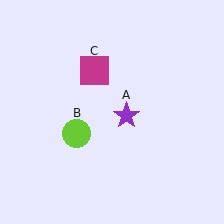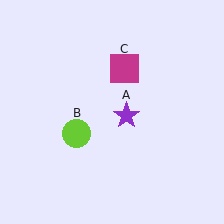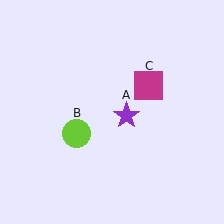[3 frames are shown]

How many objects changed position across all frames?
1 object changed position: magenta square (object C).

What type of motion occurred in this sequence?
The magenta square (object C) rotated clockwise around the center of the scene.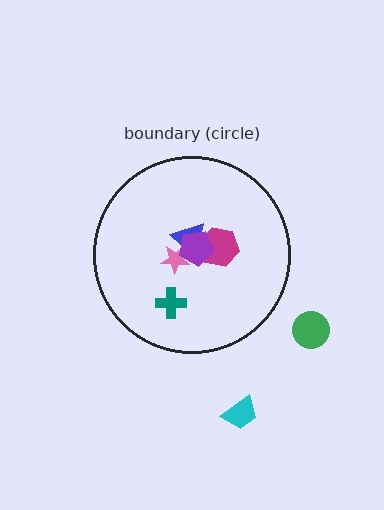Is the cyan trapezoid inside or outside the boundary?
Outside.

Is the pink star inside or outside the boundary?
Inside.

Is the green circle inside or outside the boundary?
Outside.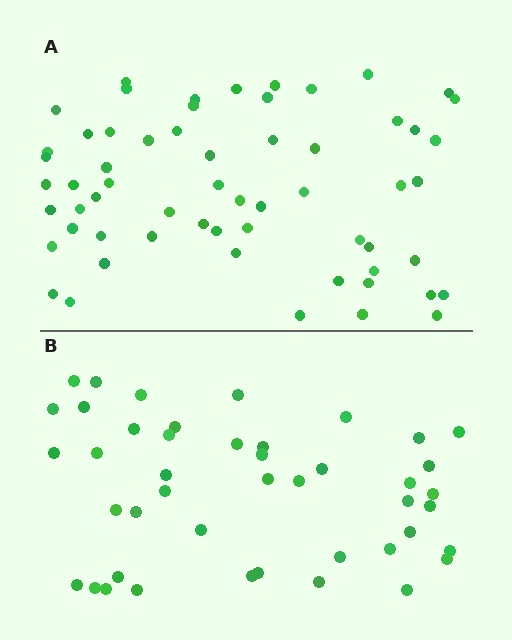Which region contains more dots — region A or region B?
Region A (the top region) has more dots.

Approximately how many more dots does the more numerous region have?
Region A has approximately 15 more dots than region B.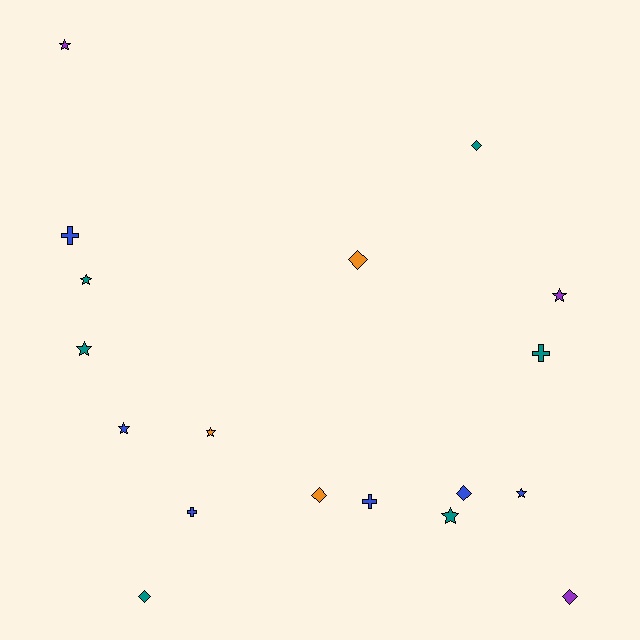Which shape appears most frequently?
Star, with 8 objects.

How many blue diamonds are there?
There is 1 blue diamond.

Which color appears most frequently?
Blue, with 6 objects.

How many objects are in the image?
There are 18 objects.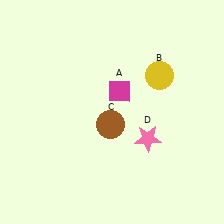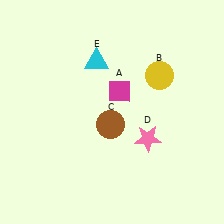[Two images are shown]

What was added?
A cyan triangle (E) was added in Image 2.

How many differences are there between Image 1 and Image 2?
There is 1 difference between the two images.